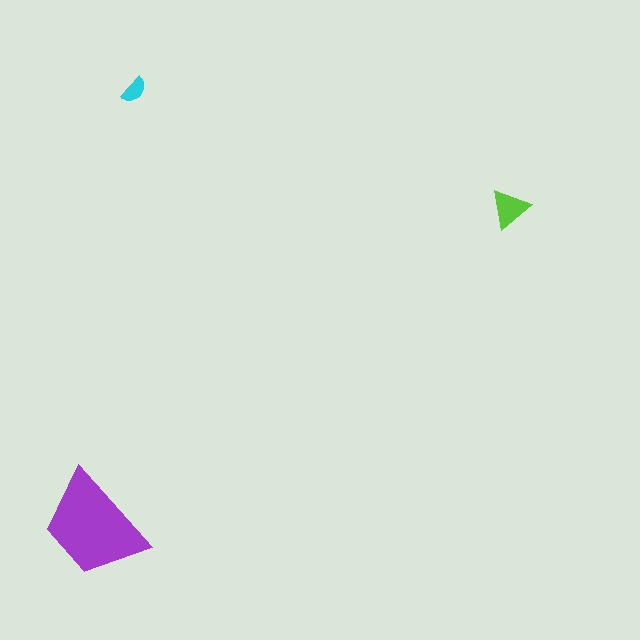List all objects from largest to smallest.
The purple trapezoid, the lime triangle, the cyan semicircle.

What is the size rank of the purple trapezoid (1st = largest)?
1st.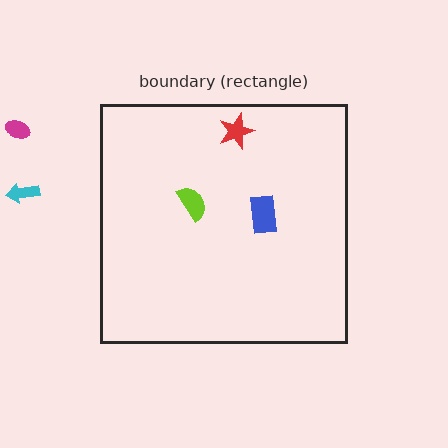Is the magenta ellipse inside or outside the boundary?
Outside.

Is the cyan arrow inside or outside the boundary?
Outside.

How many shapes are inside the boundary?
3 inside, 2 outside.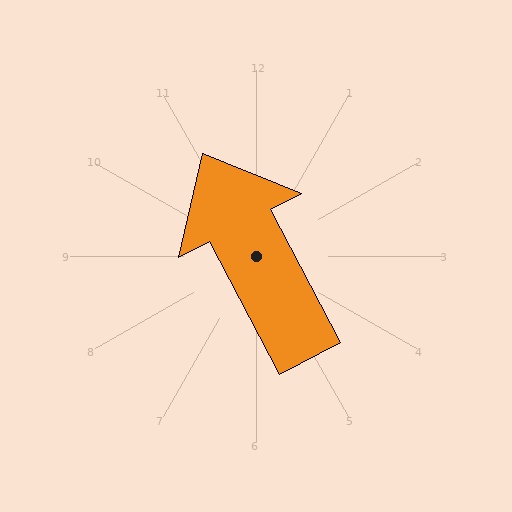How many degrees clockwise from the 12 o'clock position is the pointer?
Approximately 332 degrees.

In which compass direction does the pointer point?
Northwest.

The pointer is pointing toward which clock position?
Roughly 11 o'clock.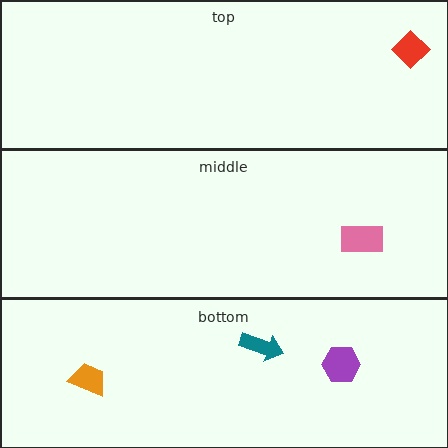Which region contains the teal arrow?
The bottom region.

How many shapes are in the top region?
1.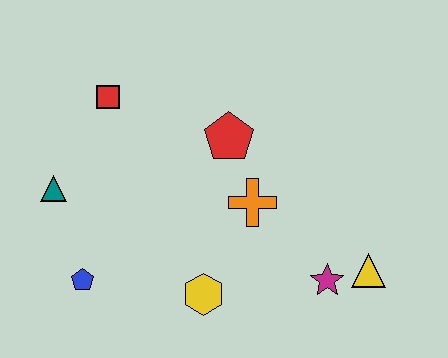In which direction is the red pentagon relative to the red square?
The red pentagon is to the right of the red square.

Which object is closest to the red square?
The teal triangle is closest to the red square.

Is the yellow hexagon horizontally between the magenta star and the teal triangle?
Yes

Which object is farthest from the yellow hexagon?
The red square is farthest from the yellow hexagon.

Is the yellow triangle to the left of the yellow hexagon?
No